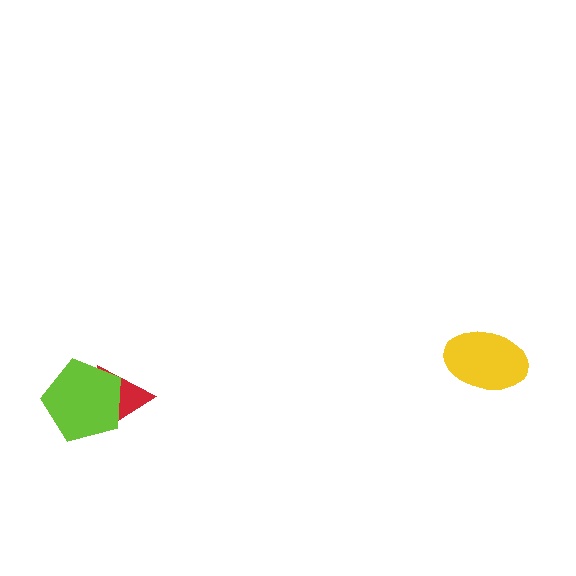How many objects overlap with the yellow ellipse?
0 objects overlap with the yellow ellipse.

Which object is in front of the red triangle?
The lime pentagon is in front of the red triangle.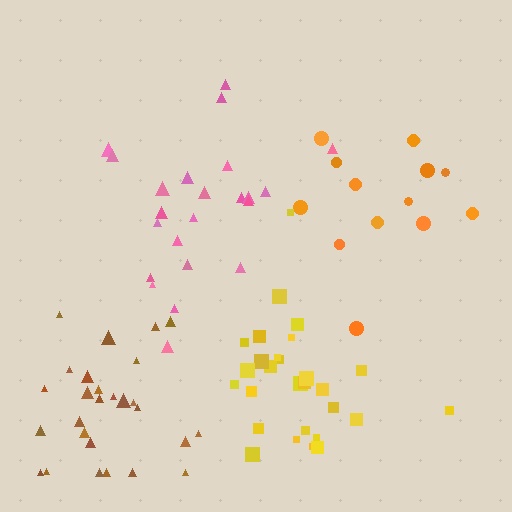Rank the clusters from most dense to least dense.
yellow, brown, pink, orange.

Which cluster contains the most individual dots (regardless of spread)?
Yellow (28).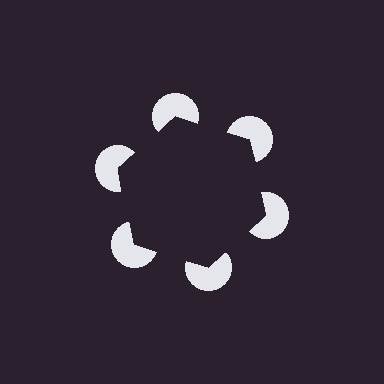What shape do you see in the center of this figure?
An illusory hexagon — its edges are inferred from the aligned wedge cuts in the pac-man discs, not physically drawn.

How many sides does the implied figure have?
6 sides.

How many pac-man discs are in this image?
There are 6 — one at each vertex of the illusory hexagon.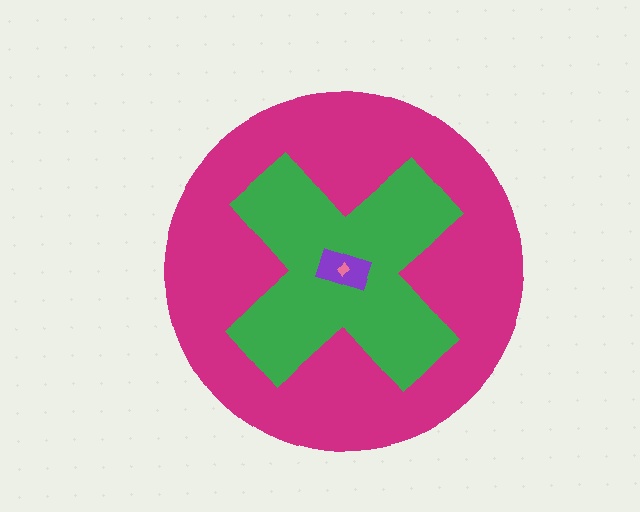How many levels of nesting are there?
4.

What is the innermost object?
The pink diamond.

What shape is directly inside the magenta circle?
The green cross.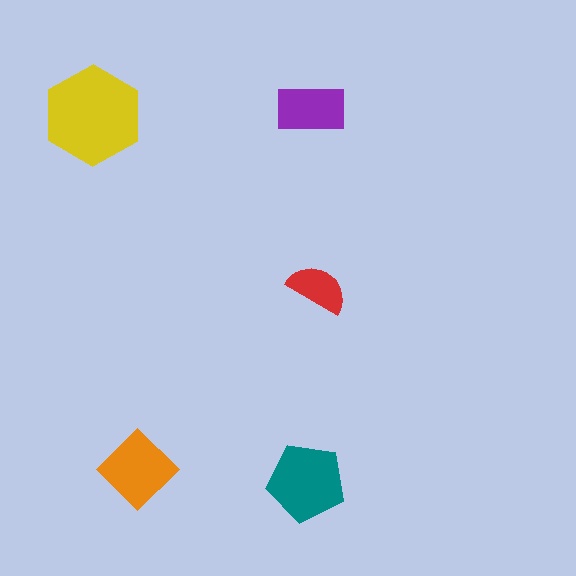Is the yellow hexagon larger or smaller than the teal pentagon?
Larger.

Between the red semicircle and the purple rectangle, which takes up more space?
The purple rectangle.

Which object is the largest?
The yellow hexagon.